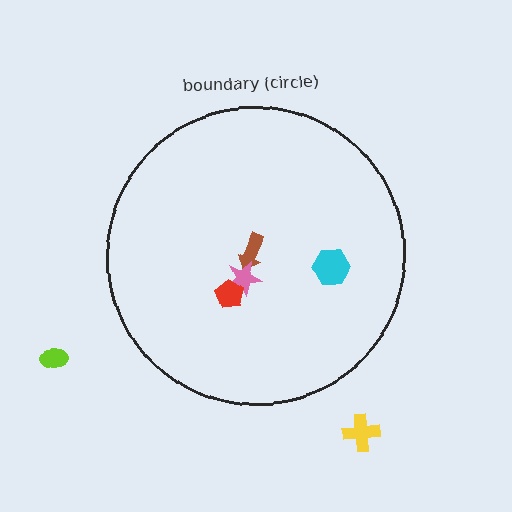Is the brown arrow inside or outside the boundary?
Inside.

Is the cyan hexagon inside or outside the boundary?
Inside.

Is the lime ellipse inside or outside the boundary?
Outside.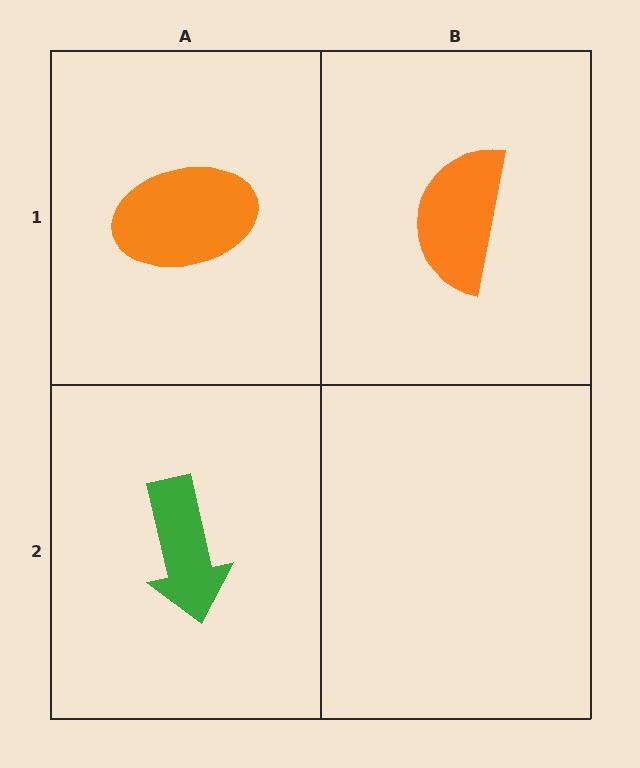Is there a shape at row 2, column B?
No, that cell is empty.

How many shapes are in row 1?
2 shapes.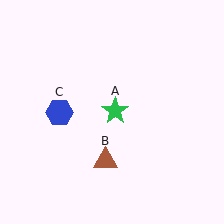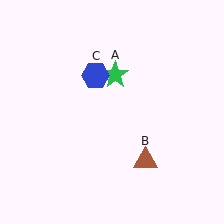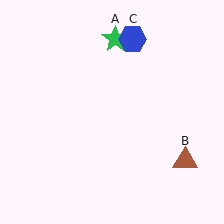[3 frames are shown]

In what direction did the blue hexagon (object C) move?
The blue hexagon (object C) moved up and to the right.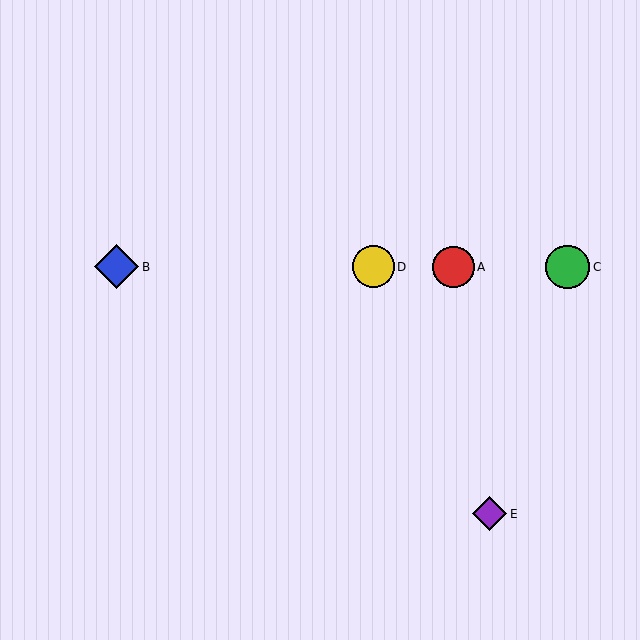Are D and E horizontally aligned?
No, D is at y≈267 and E is at y≈514.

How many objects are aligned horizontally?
4 objects (A, B, C, D) are aligned horizontally.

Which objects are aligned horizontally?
Objects A, B, C, D are aligned horizontally.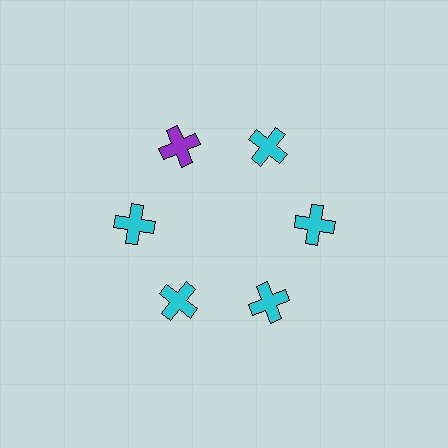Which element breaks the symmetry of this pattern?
The purple cross at roughly the 11 o'clock position breaks the symmetry. All other shapes are cyan crosses.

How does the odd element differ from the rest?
It has a different color: purple instead of cyan.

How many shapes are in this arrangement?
There are 6 shapes arranged in a ring pattern.